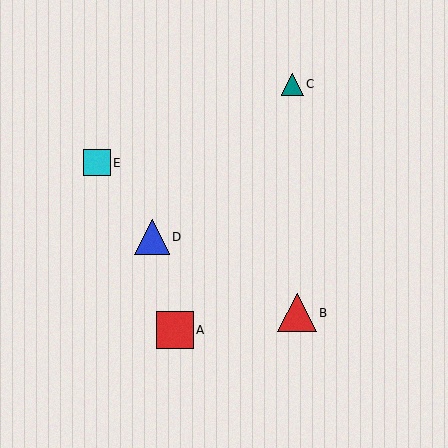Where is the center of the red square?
The center of the red square is at (175, 330).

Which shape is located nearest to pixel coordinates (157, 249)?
The blue triangle (labeled D) at (152, 237) is nearest to that location.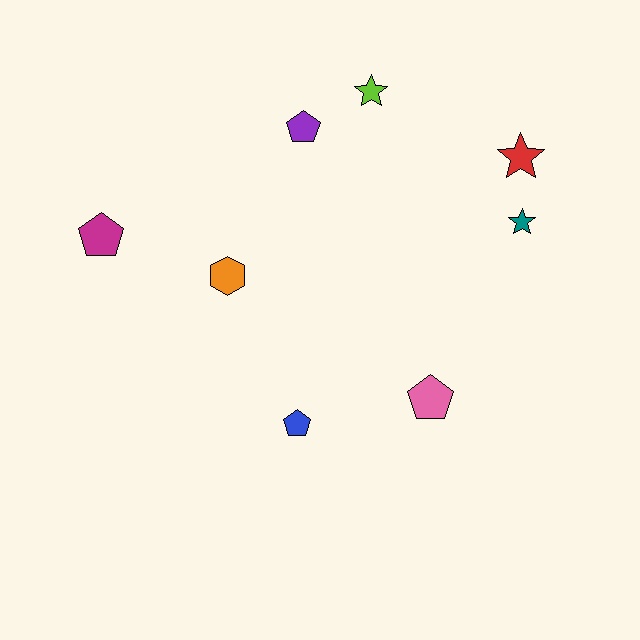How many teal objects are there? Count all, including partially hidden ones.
There is 1 teal object.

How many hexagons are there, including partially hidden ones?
There is 1 hexagon.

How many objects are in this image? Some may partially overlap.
There are 8 objects.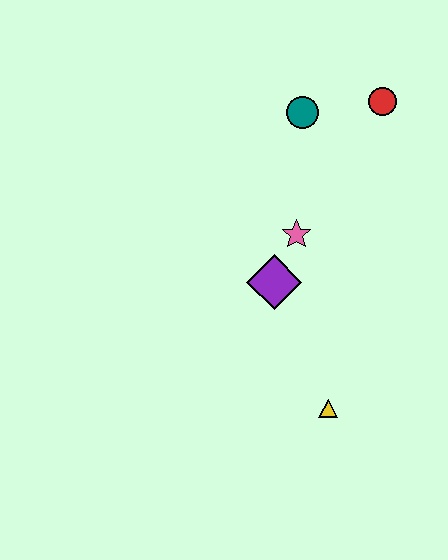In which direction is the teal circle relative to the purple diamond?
The teal circle is above the purple diamond.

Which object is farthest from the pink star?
The yellow triangle is farthest from the pink star.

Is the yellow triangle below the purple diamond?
Yes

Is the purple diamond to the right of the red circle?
No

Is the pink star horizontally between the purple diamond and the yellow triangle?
Yes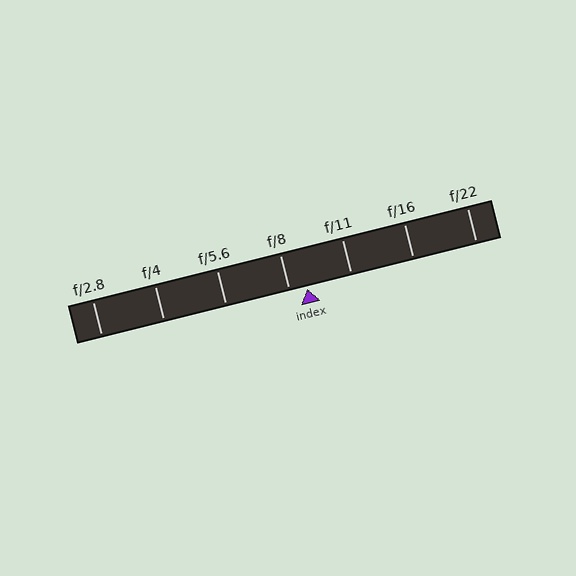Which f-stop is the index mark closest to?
The index mark is closest to f/8.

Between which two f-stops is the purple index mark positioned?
The index mark is between f/8 and f/11.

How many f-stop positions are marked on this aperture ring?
There are 7 f-stop positions marked.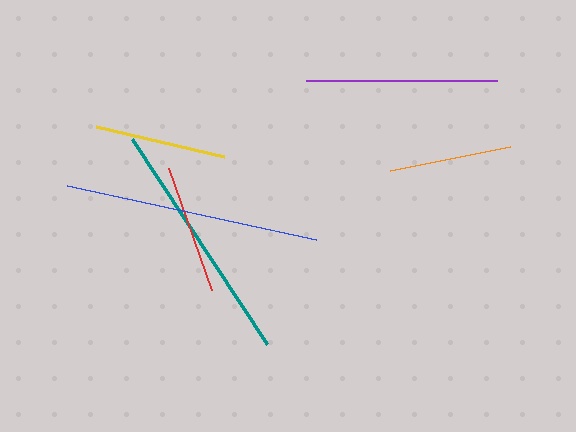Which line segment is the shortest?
The orange line is the shortest at approximately 122 pixels.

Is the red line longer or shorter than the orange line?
The red line is longer than the orange line.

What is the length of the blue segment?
The blue segment is approximately 255 pixels long.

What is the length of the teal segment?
The teal segment is approximately 245 pixels long.